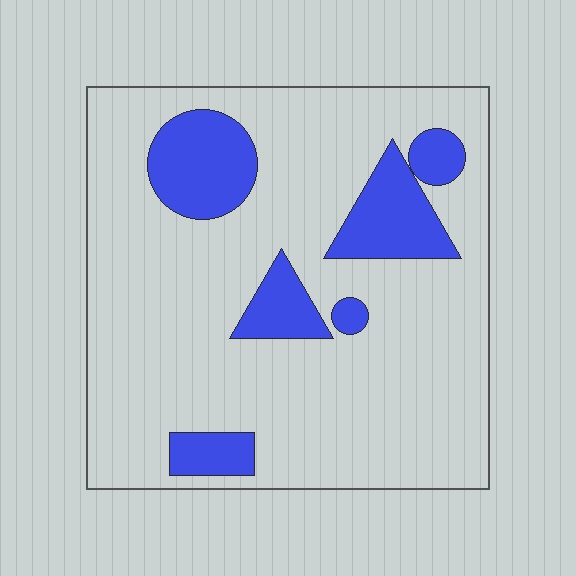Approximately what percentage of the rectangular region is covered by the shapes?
Approximately 20%.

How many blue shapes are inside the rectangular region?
6.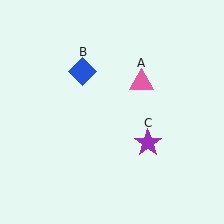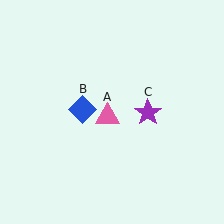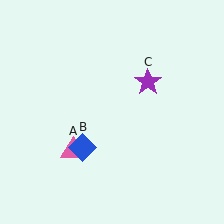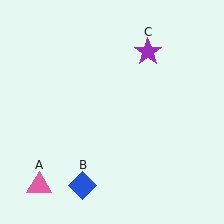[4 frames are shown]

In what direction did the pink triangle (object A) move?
The pink triangle (object A) moved down and to the left.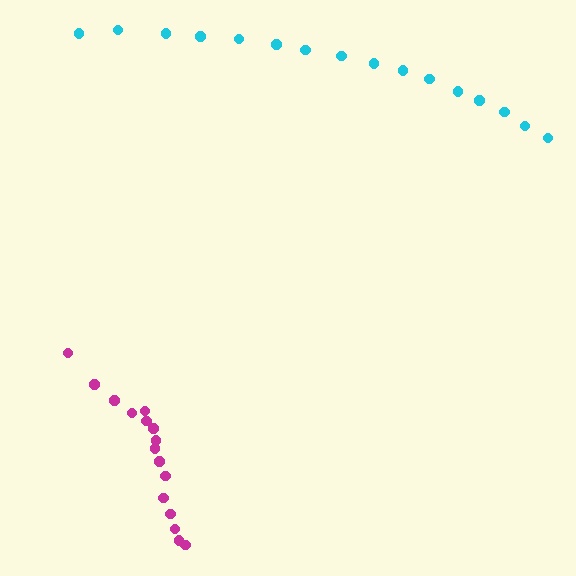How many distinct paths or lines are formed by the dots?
There are 2 distinct paths.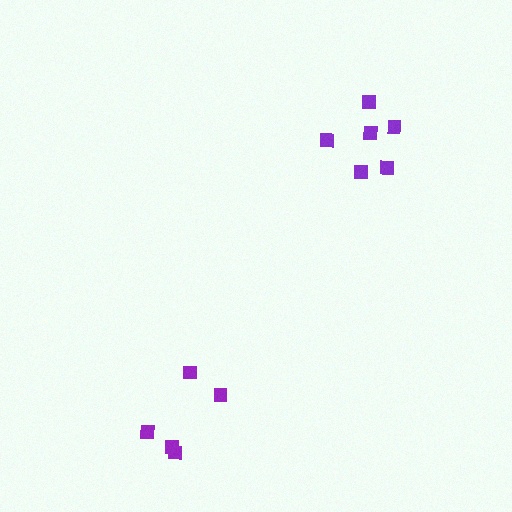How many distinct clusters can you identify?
There are 2 distinct clusters.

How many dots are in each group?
Group 1: 5 dots, Group 2: 6 dots (11 total).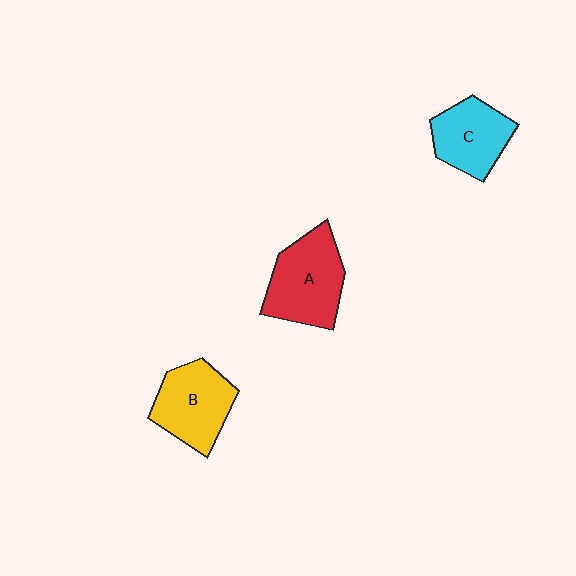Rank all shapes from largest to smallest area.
From largest to smallest: A (red), B (yellow), C (cyan).